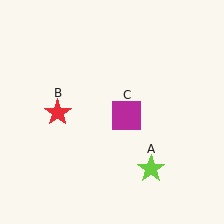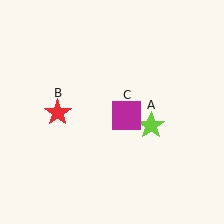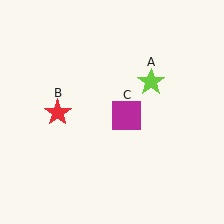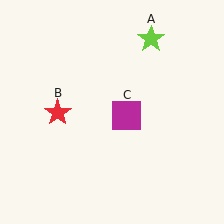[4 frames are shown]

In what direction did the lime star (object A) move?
The lime star (object A) moved up.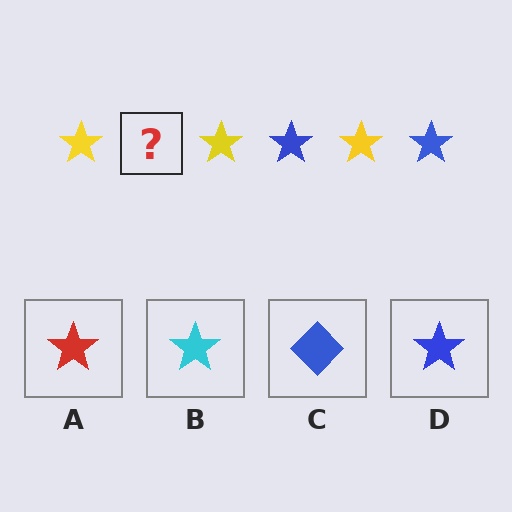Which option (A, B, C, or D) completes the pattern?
D.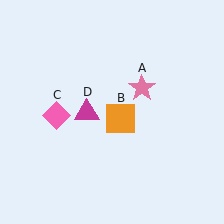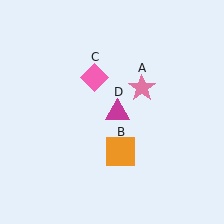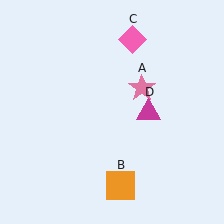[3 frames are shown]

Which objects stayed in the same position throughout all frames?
Pink star (object A) remained stationary.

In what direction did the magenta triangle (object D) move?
The magenta triangle (object D) moved right.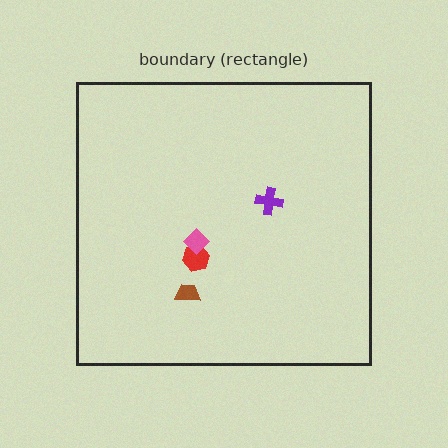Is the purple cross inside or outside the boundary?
Inside.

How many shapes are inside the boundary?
4 inside, 0 outside.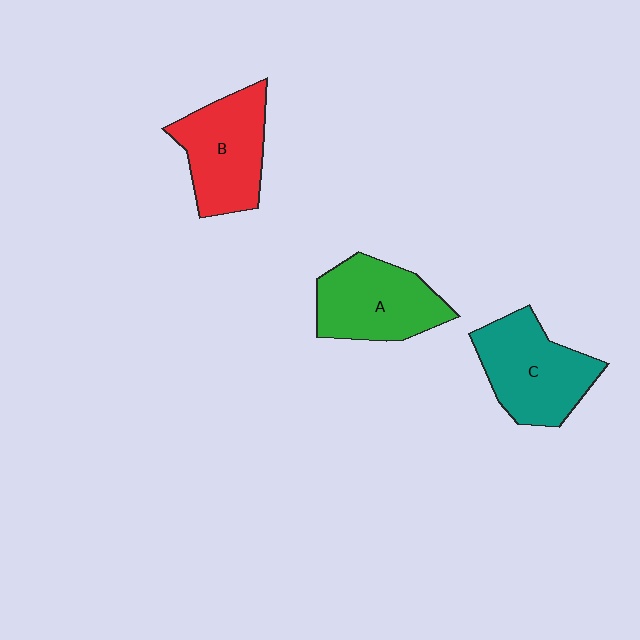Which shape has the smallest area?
Shape A (green).